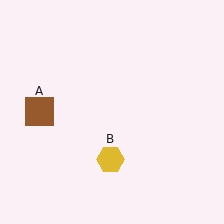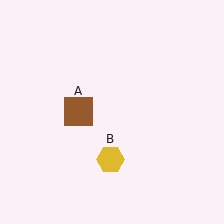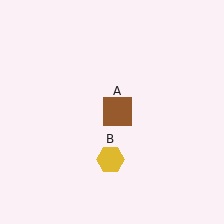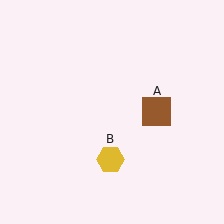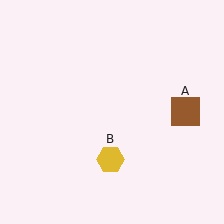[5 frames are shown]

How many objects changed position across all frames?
1 object changed position: brown square (object A).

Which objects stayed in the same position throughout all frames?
Yellow hexagon (object B) remained stationary.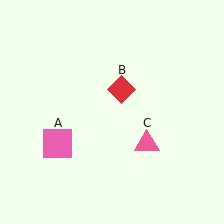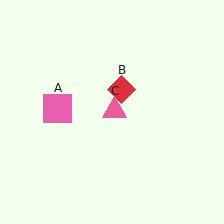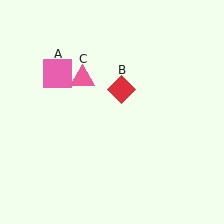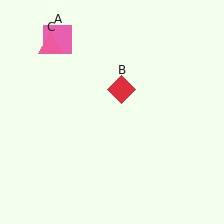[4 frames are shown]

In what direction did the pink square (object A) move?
The pink square (object A) moved up.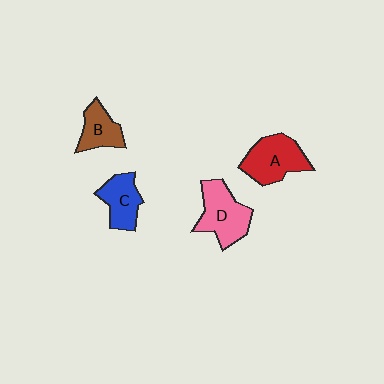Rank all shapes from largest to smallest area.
From largest to smallest: D (pink), A (red), C (blue), B (brown).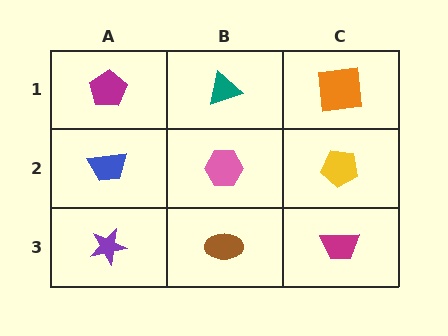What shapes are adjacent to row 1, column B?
A pink hexagon (row 2, column B), a magenta pentagon (row 1, column A), an orange square (row 1, column C).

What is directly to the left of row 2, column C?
A pink hexagon.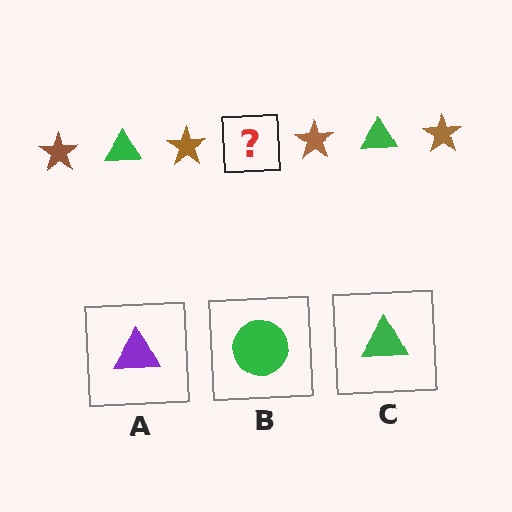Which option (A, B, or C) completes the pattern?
C.